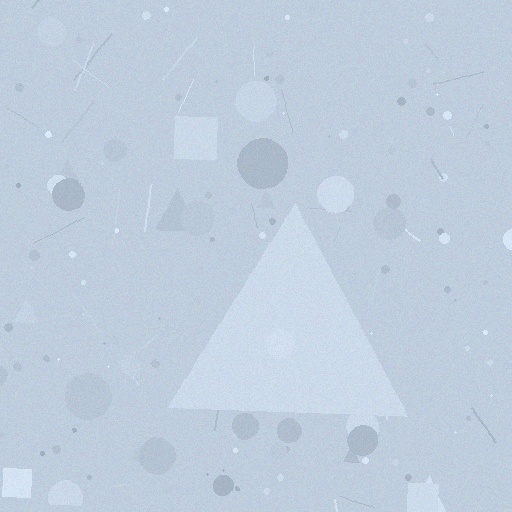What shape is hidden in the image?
A triangle is hidden in the image.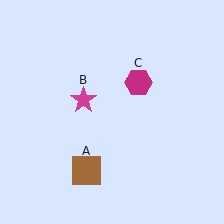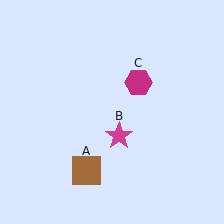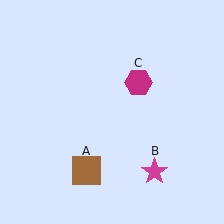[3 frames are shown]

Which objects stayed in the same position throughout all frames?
Brown square (object A) and magenta hexagon (object C) remained stationary.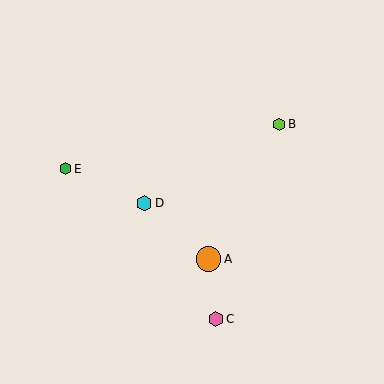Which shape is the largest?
The orange circle (labeled A) is the largest.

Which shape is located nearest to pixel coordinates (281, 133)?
The lime hexagon (labeled B) at (279, 124) is nearest to that location.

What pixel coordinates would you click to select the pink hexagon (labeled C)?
Click at (216, 319) to select the pink hexagon C.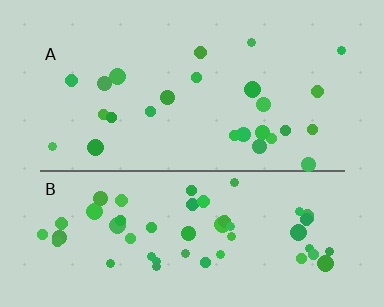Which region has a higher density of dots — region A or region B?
B (the bottom).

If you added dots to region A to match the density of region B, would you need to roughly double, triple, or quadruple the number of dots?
Approximately double.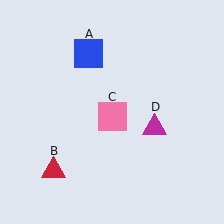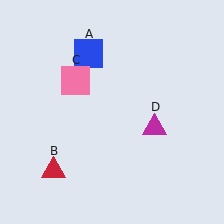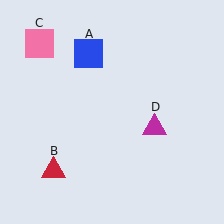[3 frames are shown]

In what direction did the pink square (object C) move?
The pink square (object C) moved up and to the left.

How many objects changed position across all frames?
1 object changed position: pink square (object C).